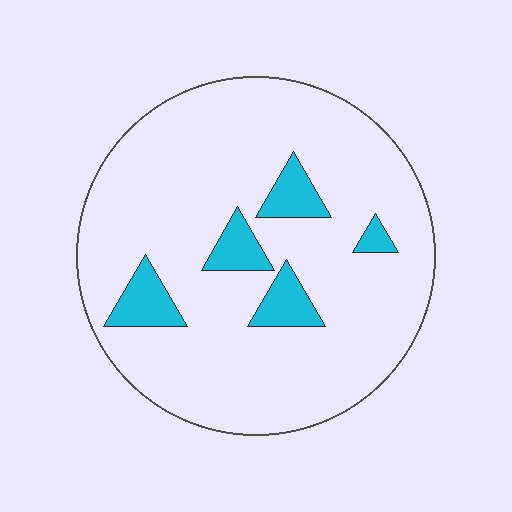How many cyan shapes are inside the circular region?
5.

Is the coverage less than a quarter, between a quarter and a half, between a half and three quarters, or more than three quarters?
Less than a quarter.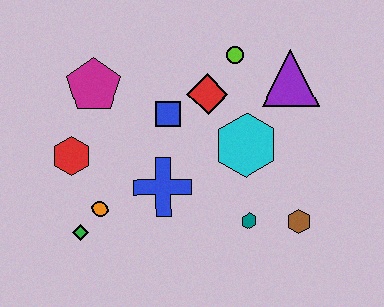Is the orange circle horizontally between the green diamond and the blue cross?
Yes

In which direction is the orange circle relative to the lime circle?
The orange circle is below the lime circle.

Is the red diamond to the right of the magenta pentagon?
Yes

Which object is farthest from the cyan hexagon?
The green diamond is farthest from the cyan hexagon.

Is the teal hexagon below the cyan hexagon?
Yes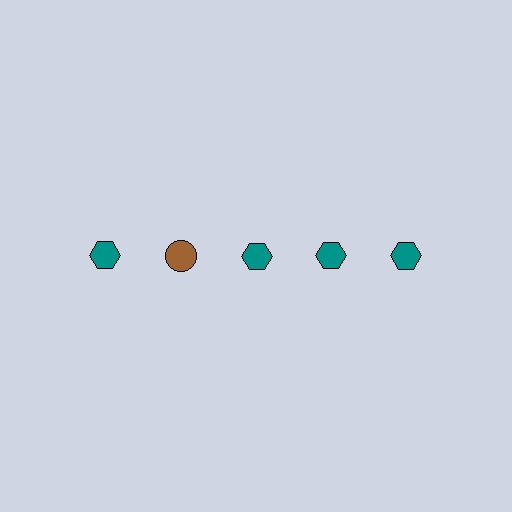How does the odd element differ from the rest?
It differs in both color (brown instead of teal) and shape (circle instead of hexagon).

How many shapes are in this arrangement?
There are 5 shapes arranged in a grid pattern.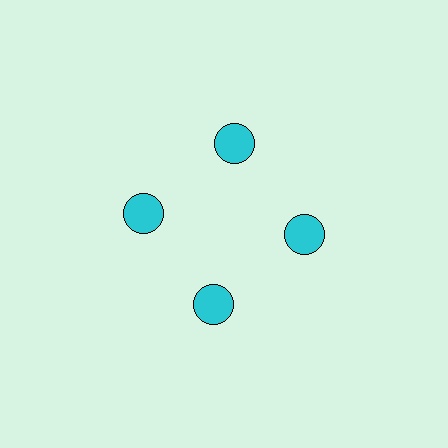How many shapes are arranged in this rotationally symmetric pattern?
There are 4 shapes, arranged in 4 groups of 1.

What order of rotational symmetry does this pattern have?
This pattern has 4-fold rotational symmetry.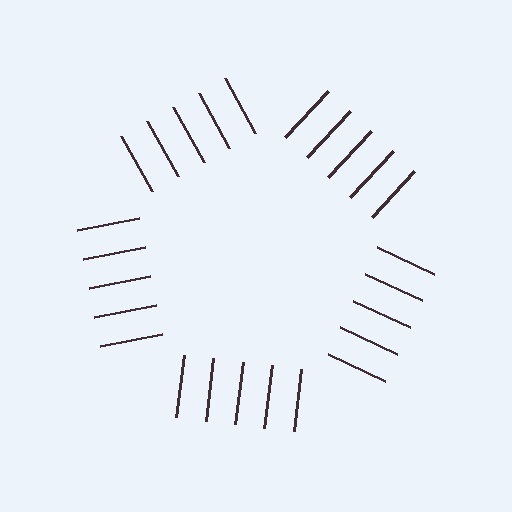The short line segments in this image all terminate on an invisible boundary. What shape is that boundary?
An illusory pentagon — the line segments terminate on its edges but no continuous stroke is drawn.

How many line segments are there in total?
25 — 5 along each of the 5 edges.